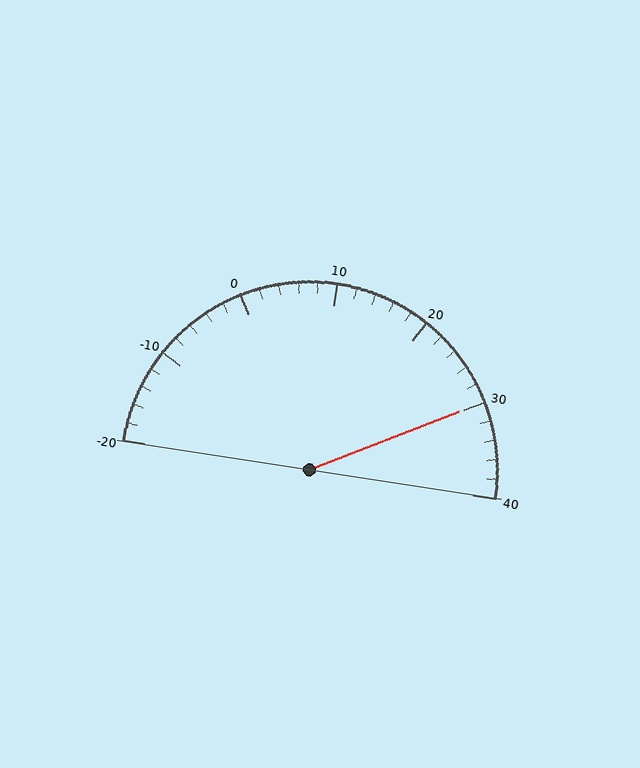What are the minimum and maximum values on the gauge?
The gauge ranges from -20 to 40.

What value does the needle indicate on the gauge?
The needle indicates approximately 30.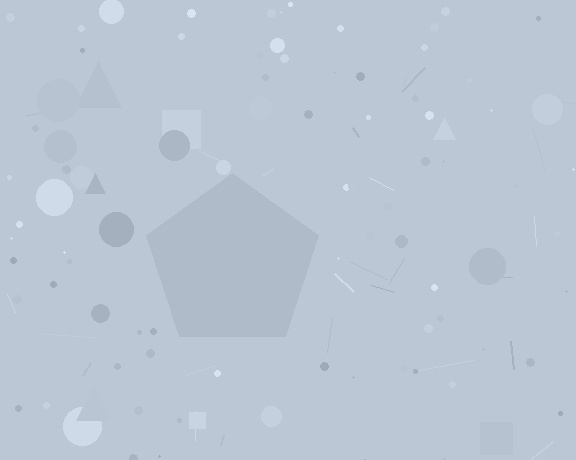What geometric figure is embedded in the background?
A pentagon is embedded in the background.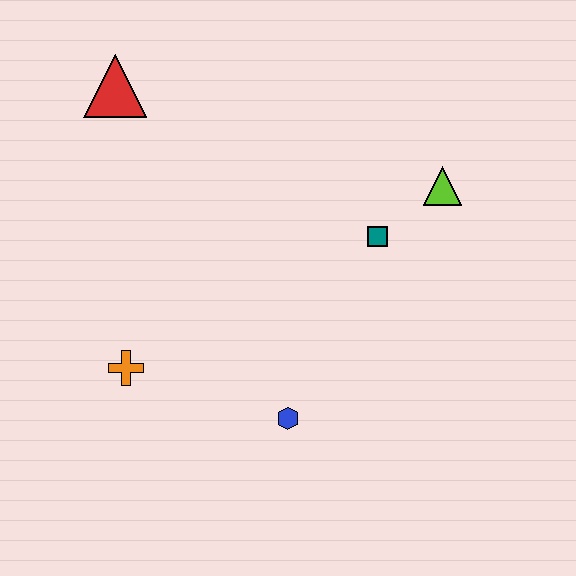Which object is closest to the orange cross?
The blue hexagon is closest to the orange cross.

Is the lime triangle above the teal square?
Yes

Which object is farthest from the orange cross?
The lime triangle is farthest from the orange cross.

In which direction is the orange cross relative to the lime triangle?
The orange cross is to the left of the lime triangle.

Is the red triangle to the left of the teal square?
Yes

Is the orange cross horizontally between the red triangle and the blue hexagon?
Yes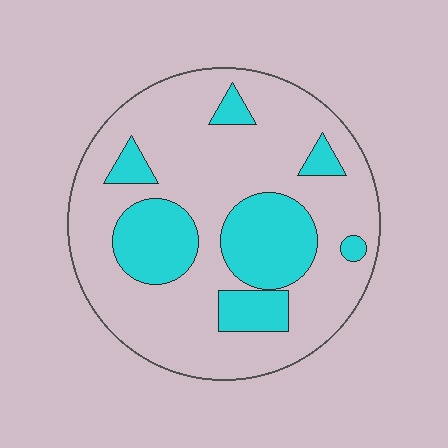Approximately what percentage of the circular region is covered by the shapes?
Approximately 25%.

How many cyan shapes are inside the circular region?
7.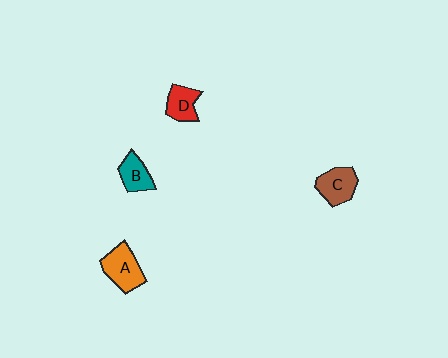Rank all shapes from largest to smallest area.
From largest to smallest: A (orange), C (brown), D (red), B (teal).